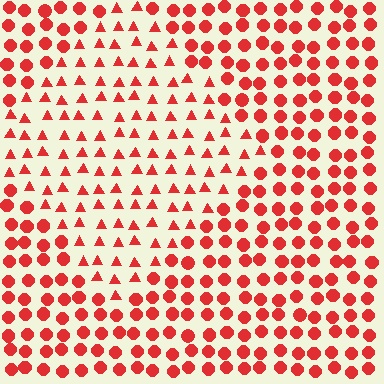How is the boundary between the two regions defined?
The boundary is defined by a change in element shape: triangles inside vs. circles outside. All elements share the same color and spacing.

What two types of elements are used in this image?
The image uses triangles inside the diamond region and circles outside it.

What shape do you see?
I see a diamond.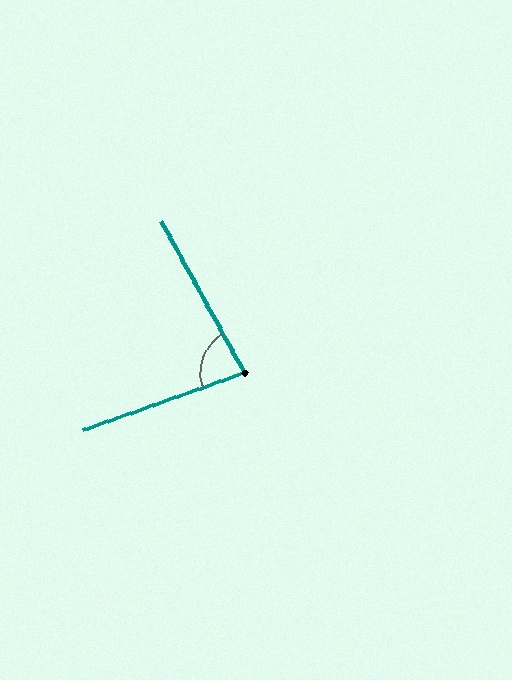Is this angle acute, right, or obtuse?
It is acute.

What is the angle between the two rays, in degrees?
Approximately 80 degrees.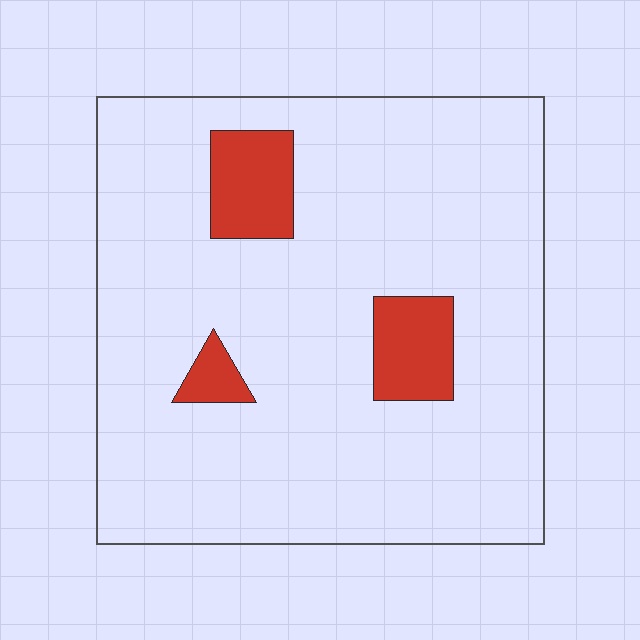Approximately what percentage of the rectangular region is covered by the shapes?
Approximately 10%.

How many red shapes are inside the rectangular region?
3.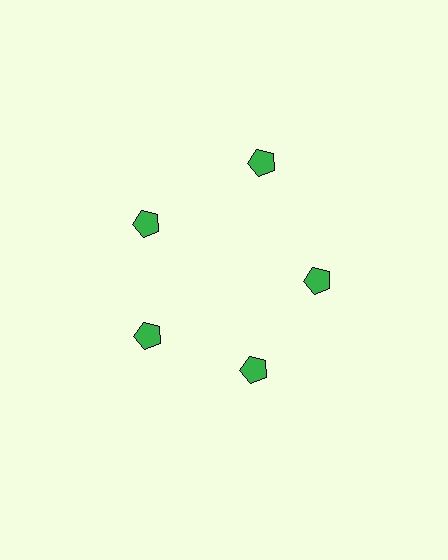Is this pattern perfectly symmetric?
No. The 5 green pentagons are arranged in a ring, but one element near the 1 o'clock position is pushed outward from the center, breaking the 5-fold rotational symmetry.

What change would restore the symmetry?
The symmetry would be restored by moving it inward, back onto the ring so that all 5 pentagons sit at equal angles and equal distance from the center.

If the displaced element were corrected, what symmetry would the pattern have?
It would have 5-fold rotational symmetry — the pattern would map onto itself every 72 degrees.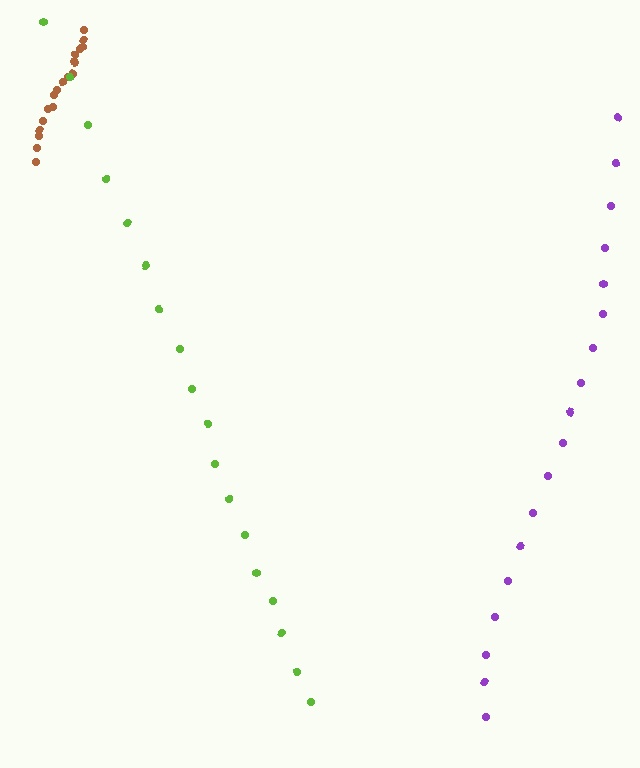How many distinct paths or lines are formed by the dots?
There are 3 distinct paths.